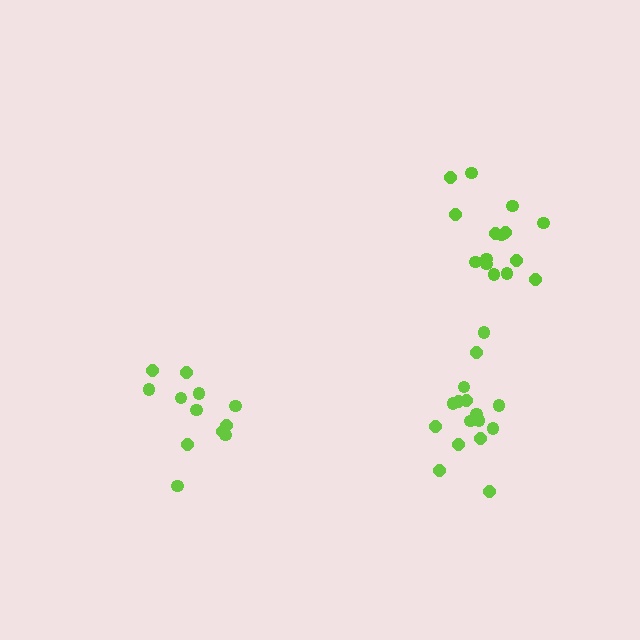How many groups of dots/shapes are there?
There are 3 groups.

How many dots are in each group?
Group 1: 12 dots, Group 2: 16 dots, Group 3: 15 dots (43 total).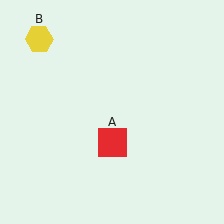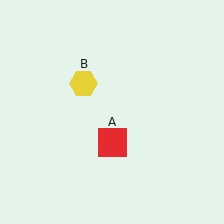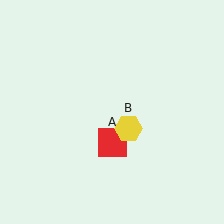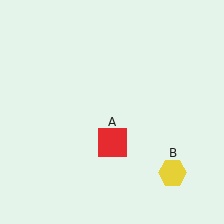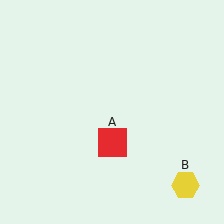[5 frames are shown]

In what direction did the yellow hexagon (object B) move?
The yellow hexagon (object B) moved down and to the right.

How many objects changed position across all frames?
1 object changed position: yellow hexagon (object B).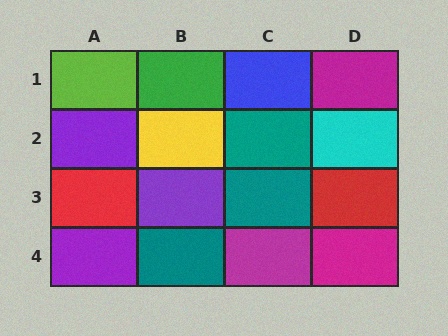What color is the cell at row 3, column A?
Red.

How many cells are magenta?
3 cells are magenta.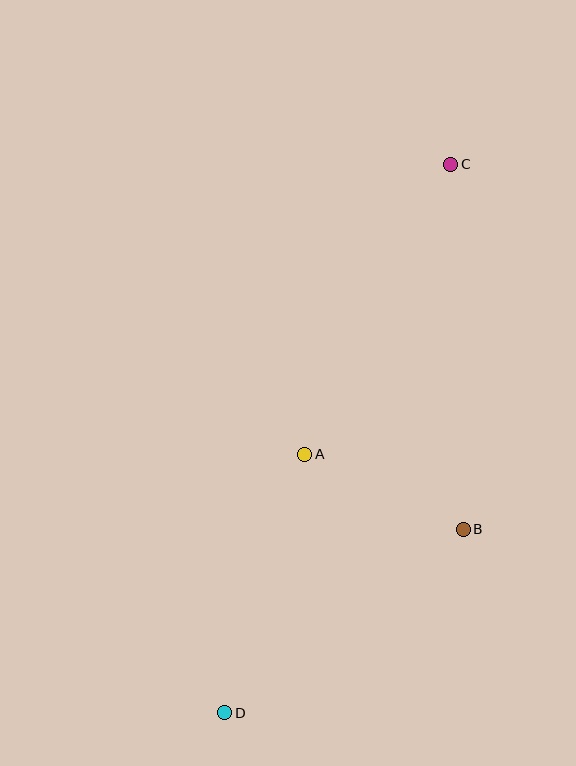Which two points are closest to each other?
Points A and B are closest to each other.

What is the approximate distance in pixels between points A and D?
The distance between A and D is approximately 270 pixels.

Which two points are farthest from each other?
Points C and D are farthest from each other.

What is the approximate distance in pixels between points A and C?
The distance between A and C is approximately 325 pixels.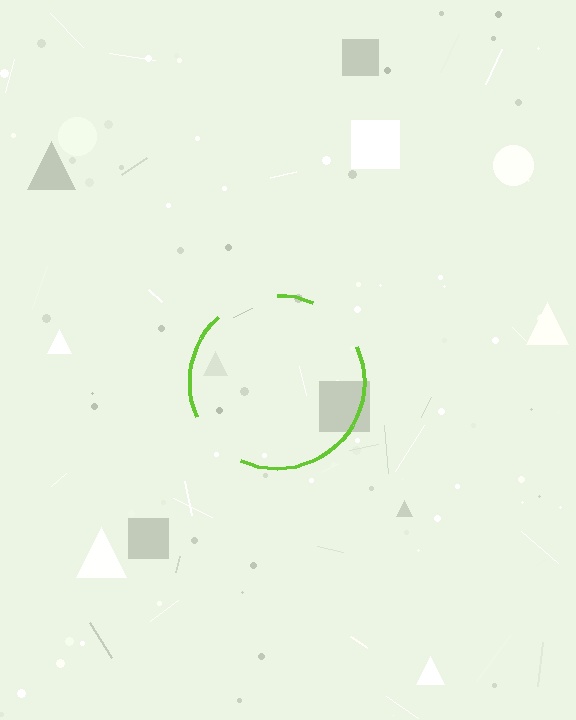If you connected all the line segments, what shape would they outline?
They would outline a circle.